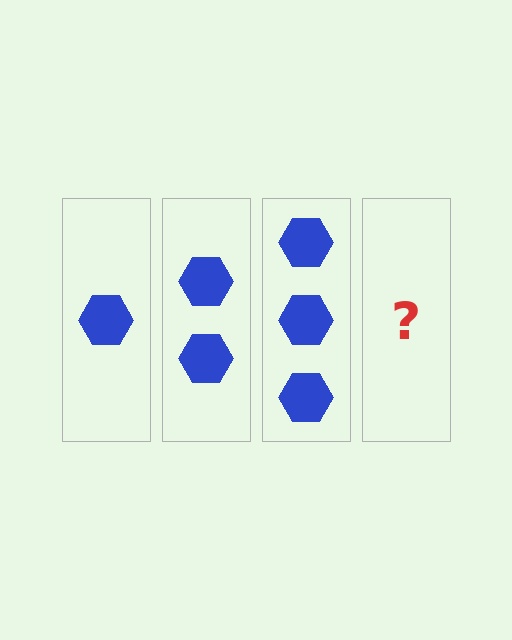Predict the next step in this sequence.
The next step is 4 hexagons.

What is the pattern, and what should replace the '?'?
The pattern is that each step adds one more hexagon. The '?' should be 4 hexagons.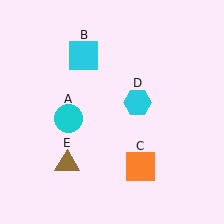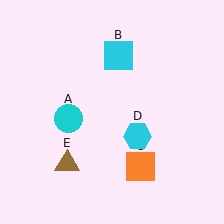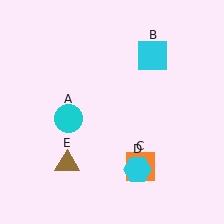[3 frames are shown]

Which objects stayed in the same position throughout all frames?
Cyan circle (object A) and orange square (object C) and brown triangle (object E) remained stationary.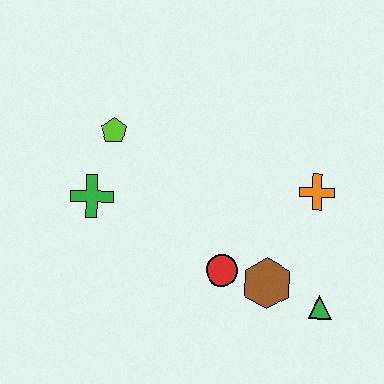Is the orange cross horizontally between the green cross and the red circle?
No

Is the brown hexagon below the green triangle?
No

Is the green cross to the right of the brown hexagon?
No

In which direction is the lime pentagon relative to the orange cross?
The lime pentagon is to the left of the orange cross.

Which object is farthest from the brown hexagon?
The lime pentagon is farthest from the brown hexagon.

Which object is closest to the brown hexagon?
The red circle is closest to the brown hexagon.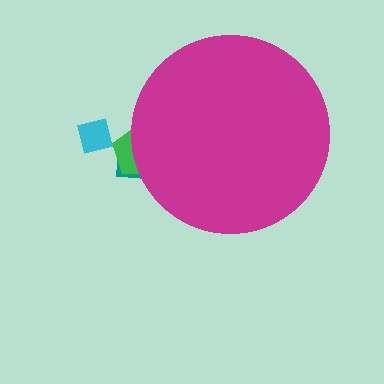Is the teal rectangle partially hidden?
Yes, the teal rectangle is partially hidden behind the magenta circle.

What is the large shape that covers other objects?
A magenta circle.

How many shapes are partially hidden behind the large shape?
2 shapes are partially hidden.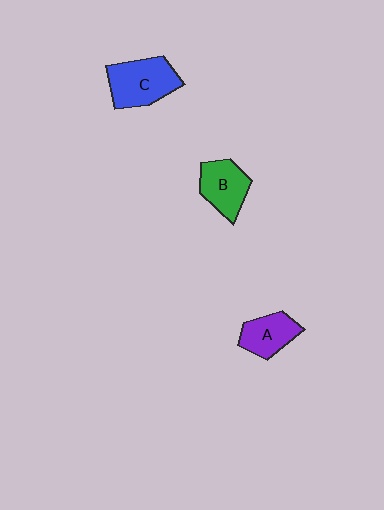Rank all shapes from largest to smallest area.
From largest to smallest: C (blue), B (green), A (purple).